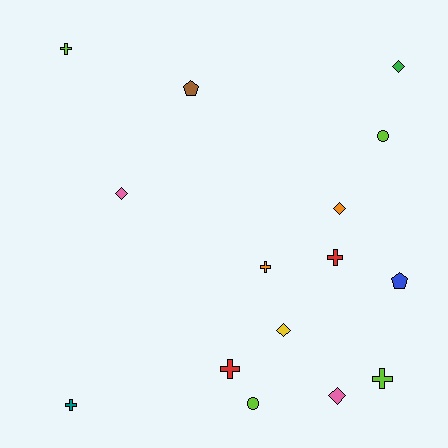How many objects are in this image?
There are 15 objects.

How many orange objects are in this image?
There are 2 orange objects.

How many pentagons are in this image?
There are 2 pentagons.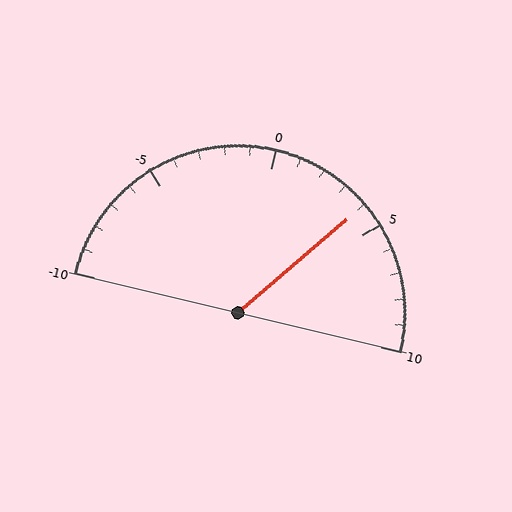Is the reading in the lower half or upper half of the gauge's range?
The reading is in the upper half of the range (-10 to 10).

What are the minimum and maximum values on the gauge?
The gauge ranges from -10 to 10.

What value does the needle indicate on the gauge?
The needle indicates approximately 4.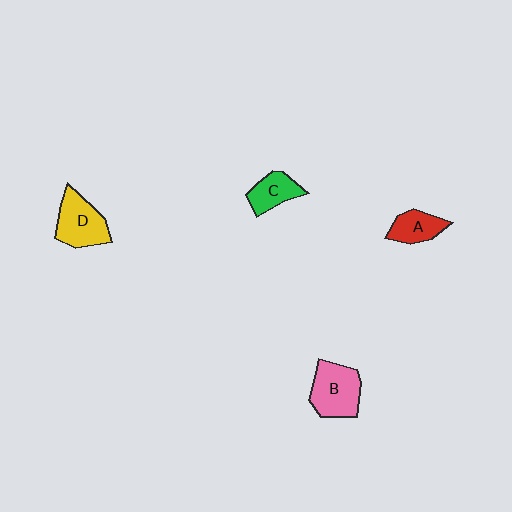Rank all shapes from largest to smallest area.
From largest to smallest: B (pink), D (yellow), C (green), A (red).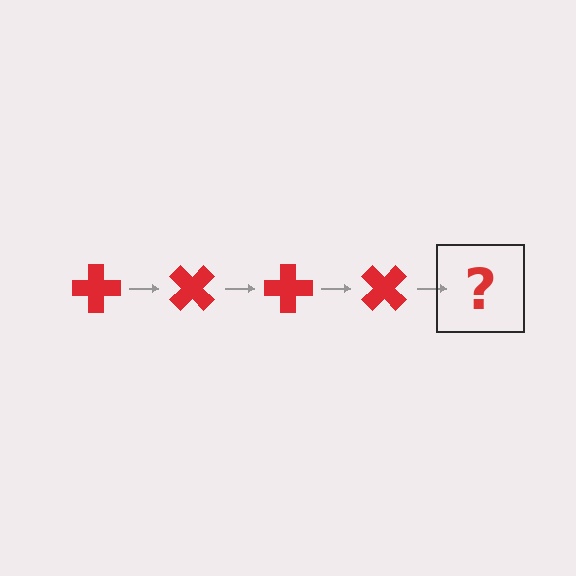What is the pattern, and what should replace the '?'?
The pattern is that the cross rotates 45 degrees each step. The '?' should be a red cross rotated 180 degrees.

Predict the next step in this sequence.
The next step is a red cross rotated 180 degrees.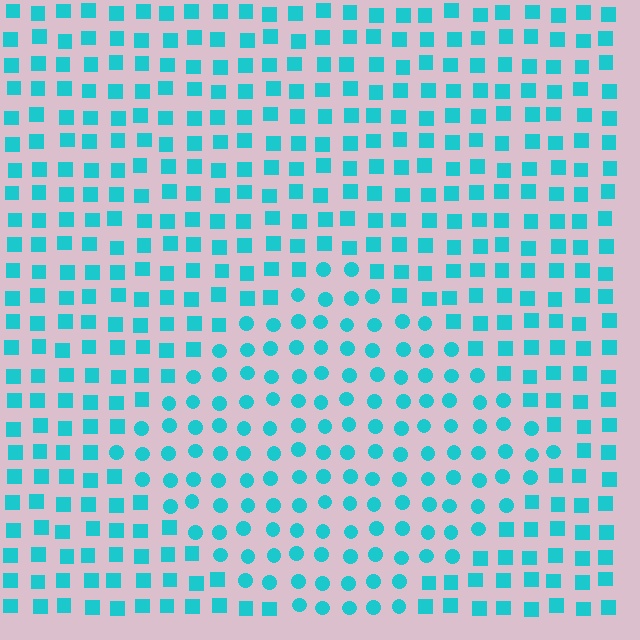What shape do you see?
I see a diamond.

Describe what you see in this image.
The image is filled with small cyan elements arranged in a uniform grid. A diamond-shaped region contains circles, while the surrounding area contains squares. The boundary is defined purely by the change in element shape.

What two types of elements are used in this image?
The image uses circles inside the diamond region and squares outside it.